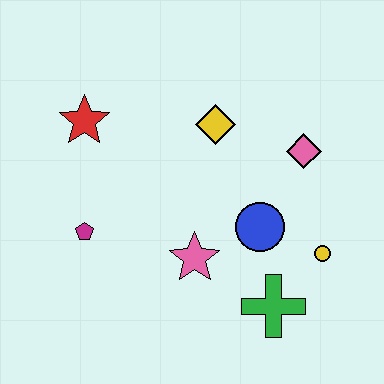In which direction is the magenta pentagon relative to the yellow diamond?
The magenta pentagon is to the left of the yellow diamond.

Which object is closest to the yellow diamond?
The pink diamond is closest to the yellow diamond.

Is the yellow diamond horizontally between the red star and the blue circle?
Yes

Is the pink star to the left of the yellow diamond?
Yes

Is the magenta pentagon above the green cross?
Yes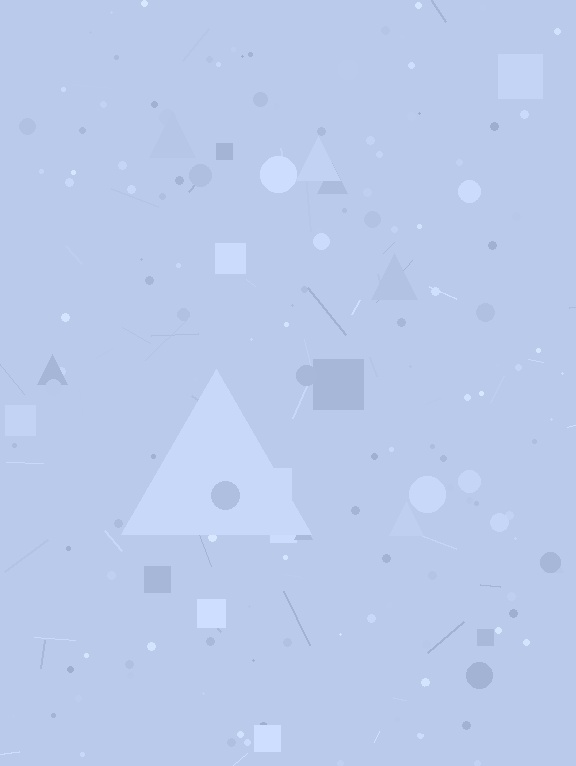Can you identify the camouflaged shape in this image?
The camouflaged shape is a triangle.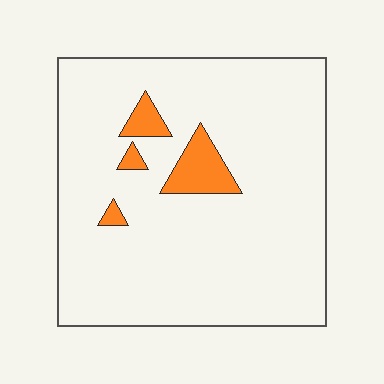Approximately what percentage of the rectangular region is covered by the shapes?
Approximately 5%.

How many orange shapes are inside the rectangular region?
4.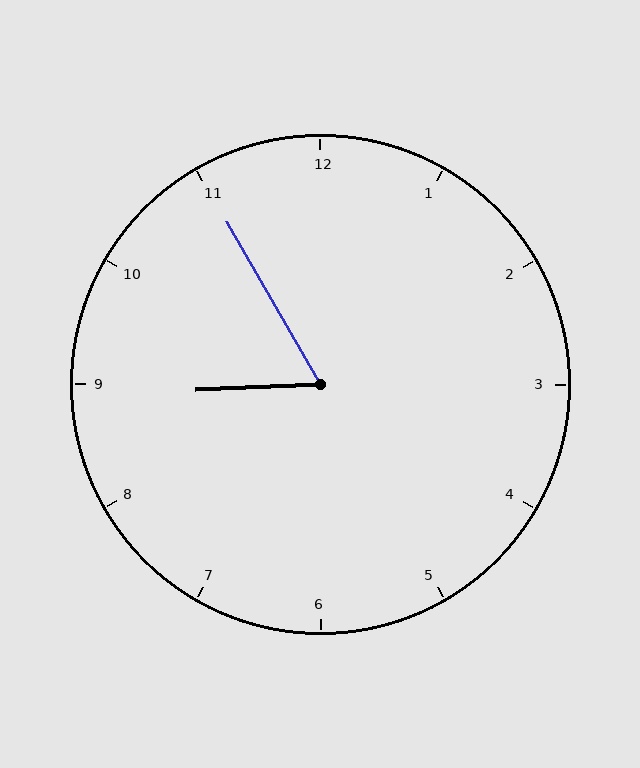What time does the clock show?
8:55.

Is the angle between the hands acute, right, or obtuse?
It is acute.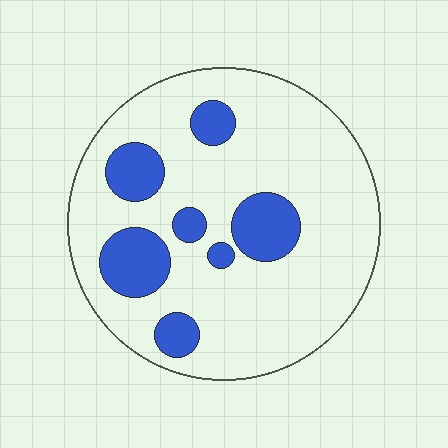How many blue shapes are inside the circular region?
7.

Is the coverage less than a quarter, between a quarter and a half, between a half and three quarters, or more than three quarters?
Less than a quarter.